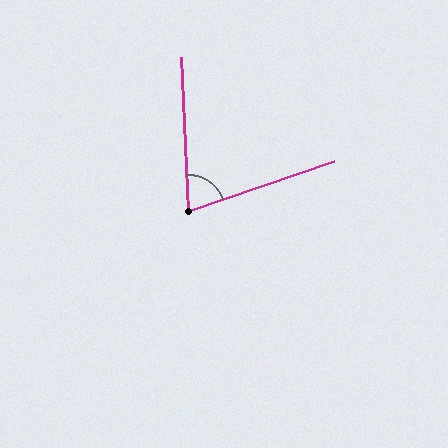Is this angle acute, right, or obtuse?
It is acute.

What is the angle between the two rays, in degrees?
Approximately 74 degrees.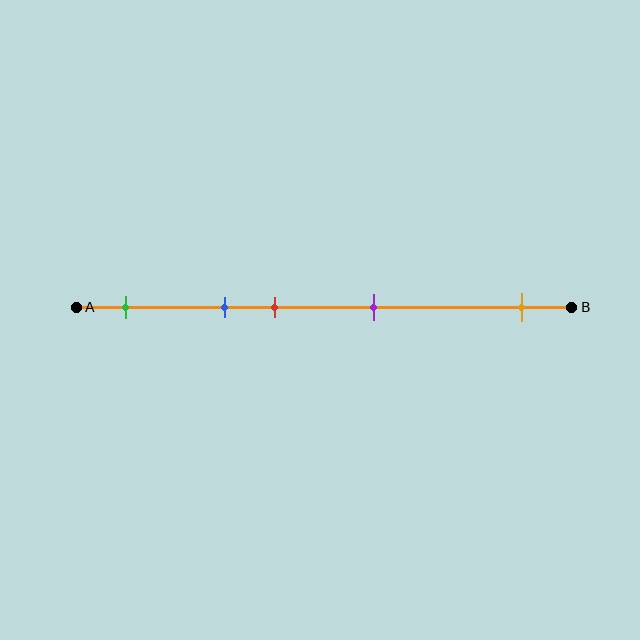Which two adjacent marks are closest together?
The blue and red marks are the closest adjacent pair.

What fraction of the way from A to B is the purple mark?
The purple mark is approximately 60% (0.6) of the way from A to B.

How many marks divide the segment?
There are 5 marks dividing the segment.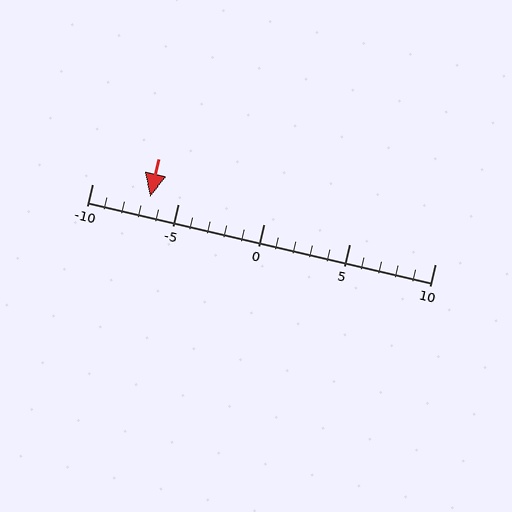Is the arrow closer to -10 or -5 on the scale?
The arrow is closer to -5.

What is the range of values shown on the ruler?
The ruler shows values from -10 to 10.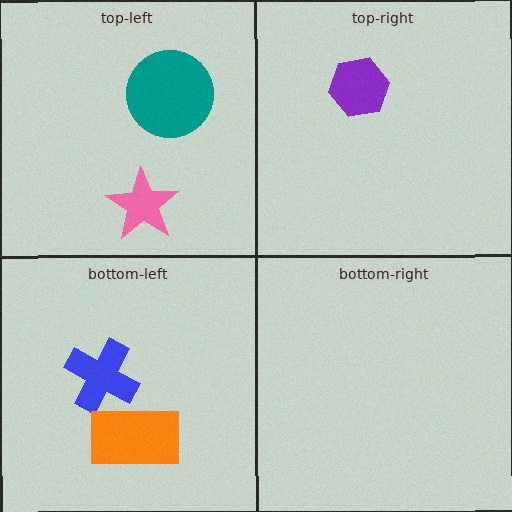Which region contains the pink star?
The top-left region.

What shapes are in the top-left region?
The pink star, the teal circle.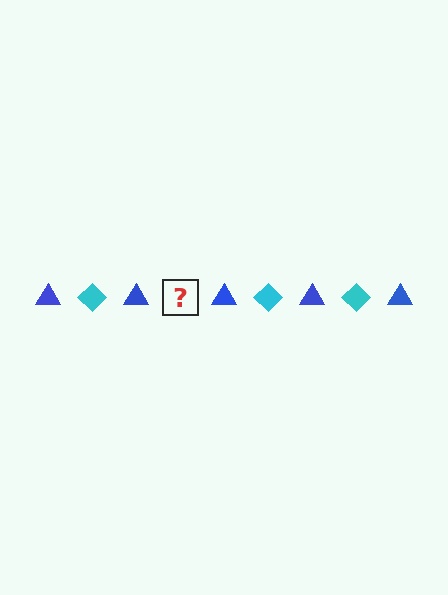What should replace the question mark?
The question mark should be replaced with a cyan diamond.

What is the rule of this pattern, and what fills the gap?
The rule is that the pattern alternates between blue triangle and cyan diamond. The gap should be filled with a cyan diamond.